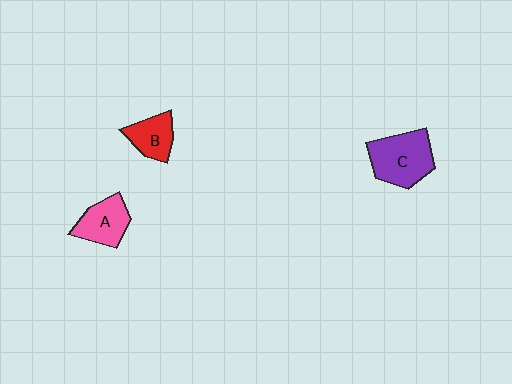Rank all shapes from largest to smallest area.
From largest to smallest: C (purple), A (pink), B (red).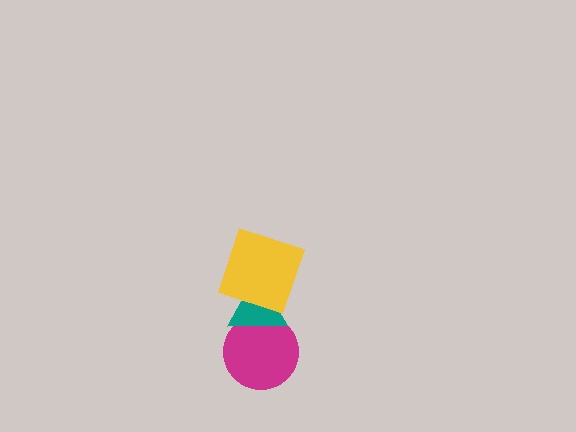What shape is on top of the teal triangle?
The yellow square is on top of the teal triangle.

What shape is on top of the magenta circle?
The teal triangle is on top of the magenta circle.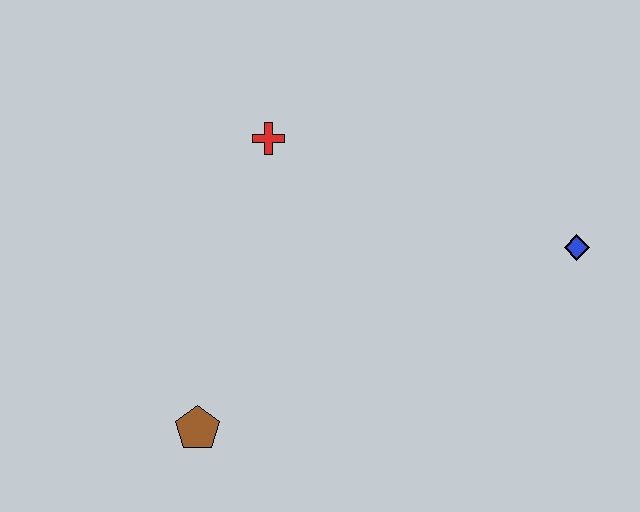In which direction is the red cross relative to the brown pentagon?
The red cross is above the brown pentagon.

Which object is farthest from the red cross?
The blue diamond is farthest from the red cross.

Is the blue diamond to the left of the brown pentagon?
No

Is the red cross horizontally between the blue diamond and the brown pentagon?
Yes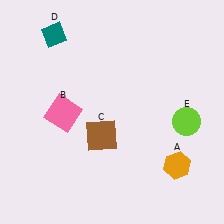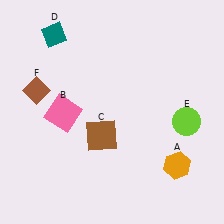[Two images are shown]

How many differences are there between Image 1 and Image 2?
There is 1 difference between the two images.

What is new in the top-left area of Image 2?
A brown diamond (F) was added in the top-left area of Image 2.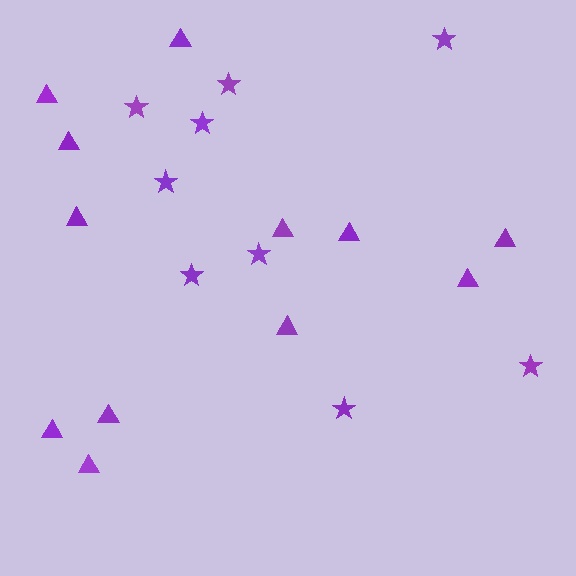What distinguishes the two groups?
There are 2 groups: one group of stars (9) and one group of triangles (12).